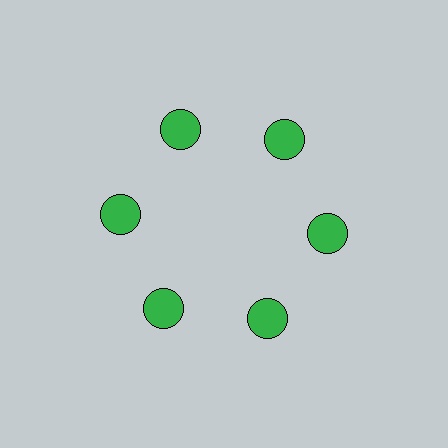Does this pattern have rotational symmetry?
Yes, this pattern has 6-fold rotational symmetry. It looks the same after rotating 60 degrees around the center.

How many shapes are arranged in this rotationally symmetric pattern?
There are 6 shapes, arranged in 6 groups of 1.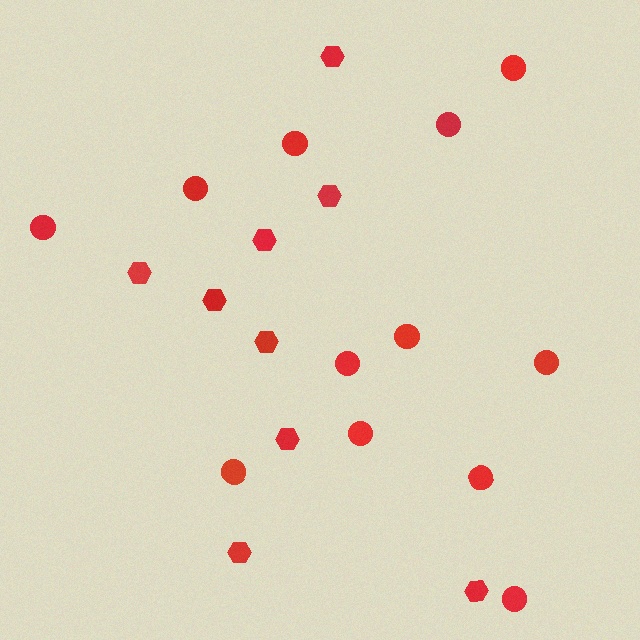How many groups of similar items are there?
There are 2 groups: one group of hexagons (9) and one group of circles (12).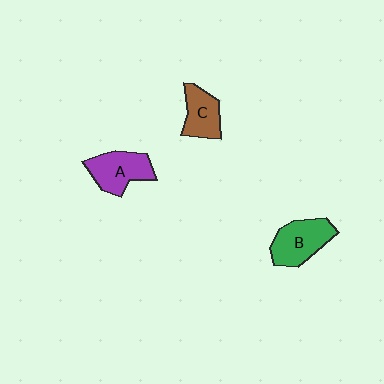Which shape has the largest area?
Shape B (green).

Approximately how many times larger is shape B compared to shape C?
Approximately 1.3 times.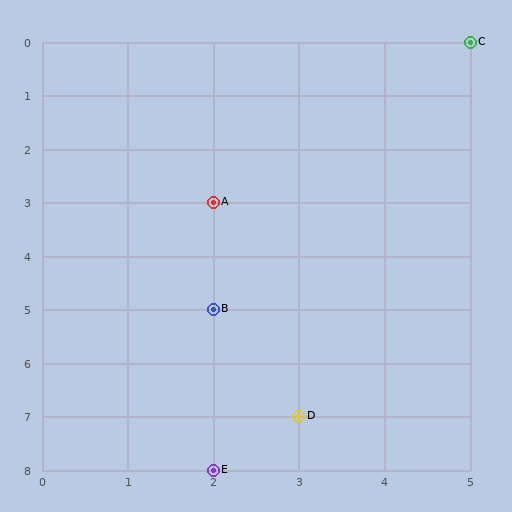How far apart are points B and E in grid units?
Points B and E are 3 rows apart.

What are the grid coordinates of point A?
Point A is at grid coordinates (2, 3).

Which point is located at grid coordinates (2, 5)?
Point B is at (2, 5).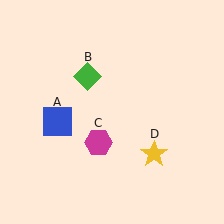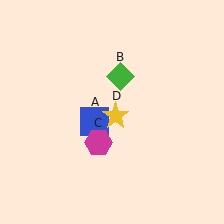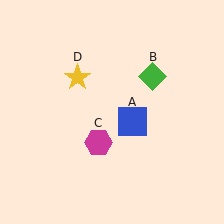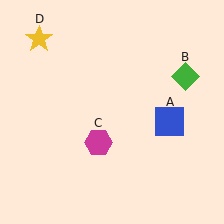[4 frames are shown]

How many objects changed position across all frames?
3 objects changed position: blue square (object A), green diamond (object B), yellow star (object D).